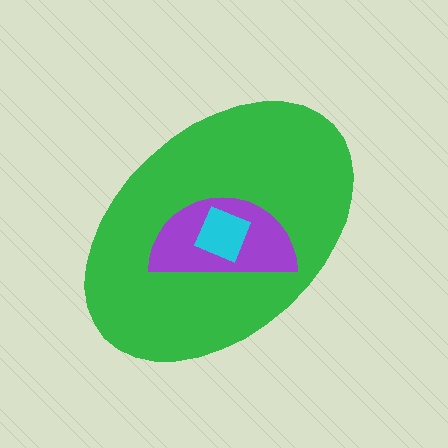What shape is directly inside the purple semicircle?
The cyan square.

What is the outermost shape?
The green ellipse.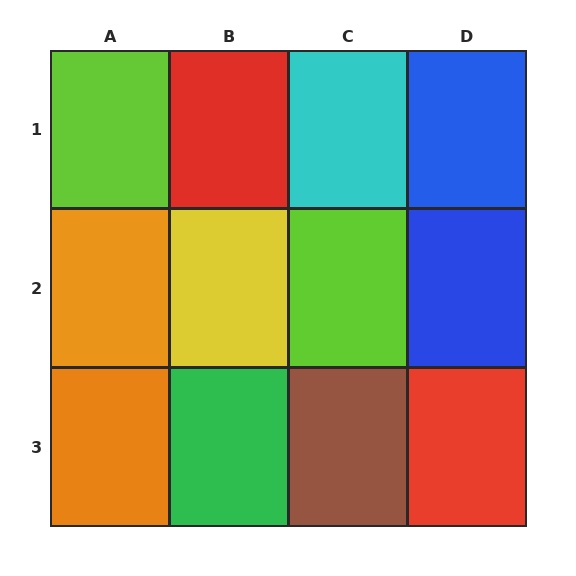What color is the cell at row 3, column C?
Brown.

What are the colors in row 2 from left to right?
Orange, yellow, lime, blue.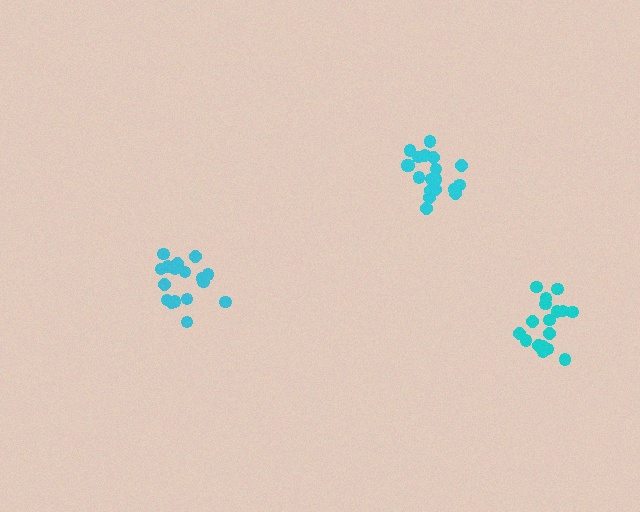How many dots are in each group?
Group 1: 17 dots, Group 2: 20 dots, Group 3: 18 dots (55 total).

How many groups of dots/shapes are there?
There are 3 groups.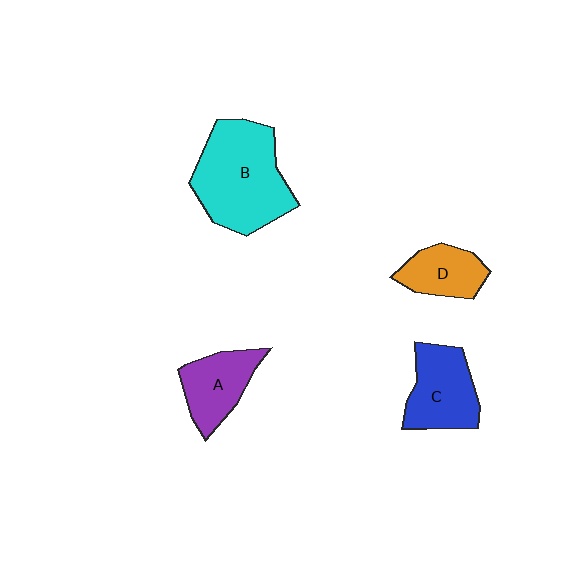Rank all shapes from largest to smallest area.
From largest to smallest: B (cyan), C (blue), A (purple), D (orange).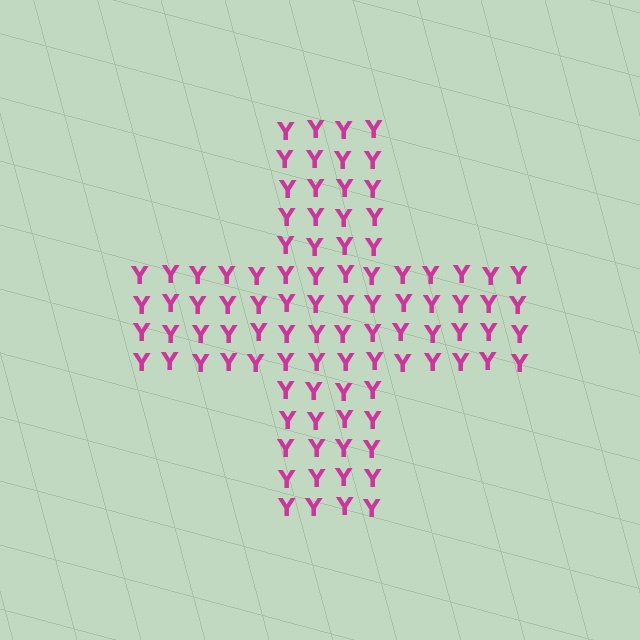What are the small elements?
The small elements are letter Y's.